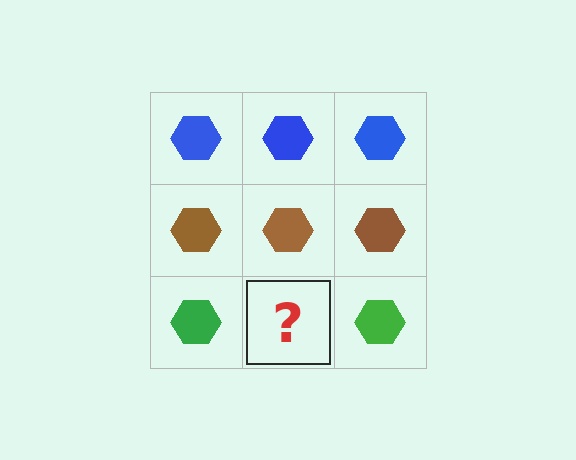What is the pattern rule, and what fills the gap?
The rule is that each row has a consistent color. The gap should be filled with a green hexagon.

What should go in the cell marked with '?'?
The missing cell should contain a green hexagon.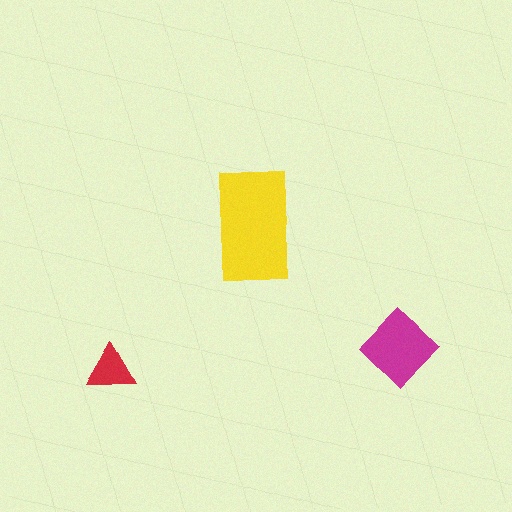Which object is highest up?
The yellow rectangle is topmost.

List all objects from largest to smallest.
The yellow rectangle, the magenta diamond, the red triangle.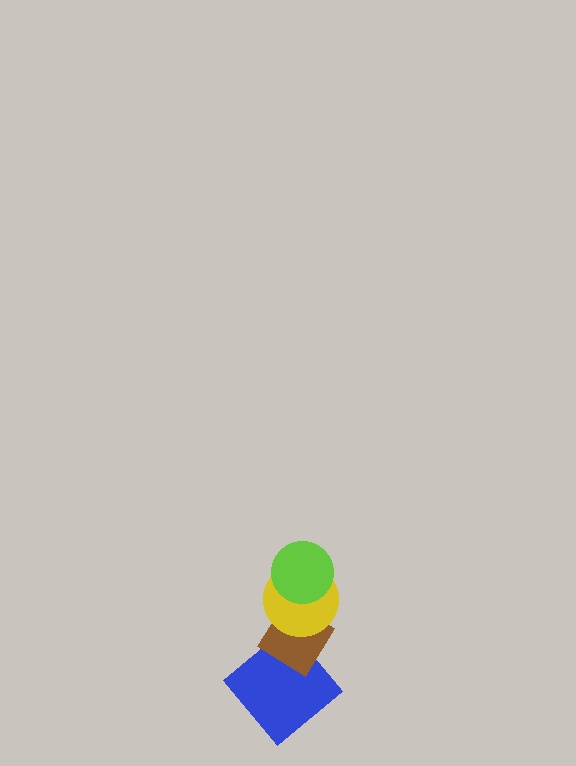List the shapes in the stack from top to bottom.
From top to bottom: the lime circle, the yellow circle, the brown diamond, the blue diamond.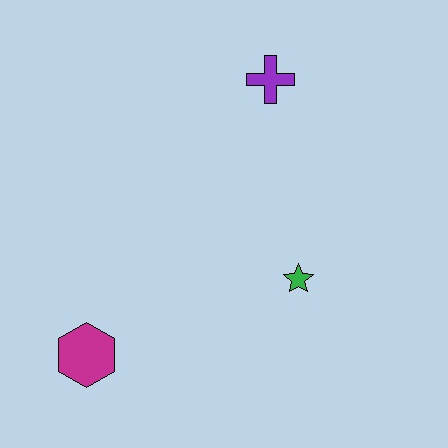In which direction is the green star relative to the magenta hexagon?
The green star is to the right of the magenta hexagon.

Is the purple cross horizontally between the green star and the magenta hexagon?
Yes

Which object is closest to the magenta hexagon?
The green star is closest to the magenta hexagon.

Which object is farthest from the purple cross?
The magenta hexagon is farthest from the purple cross.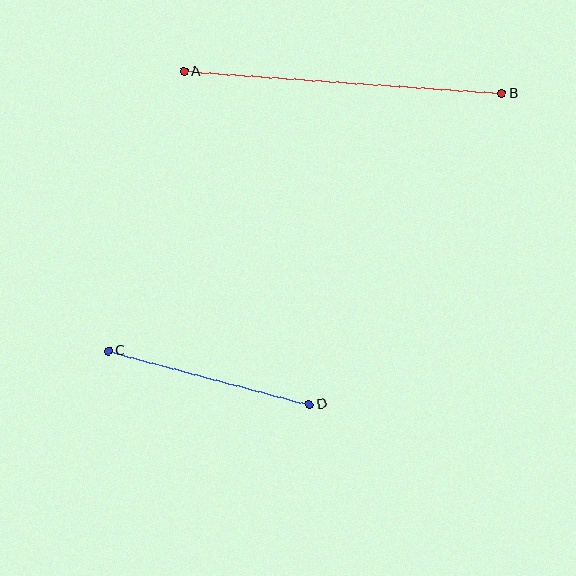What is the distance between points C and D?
The distance is approximately 209 pixels.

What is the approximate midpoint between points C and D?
The midpoint is at approximately (209, 378) pixels.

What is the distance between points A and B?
The distance is approximately 319 pixels.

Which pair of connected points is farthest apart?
Points A and B are farthest apart.